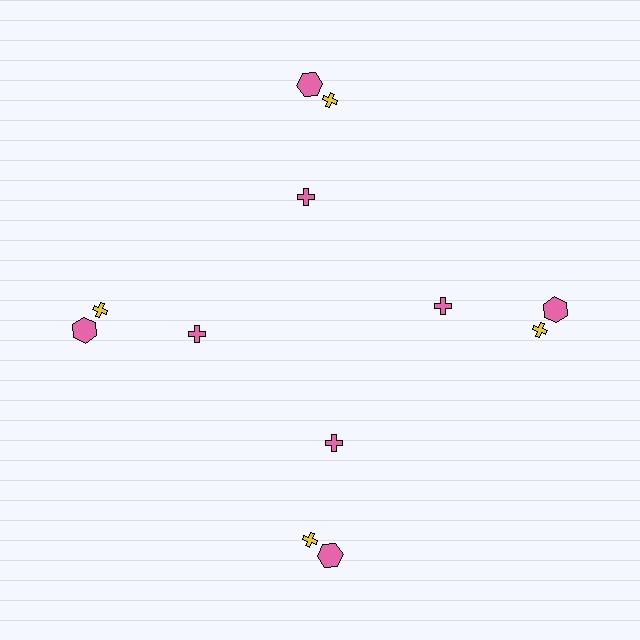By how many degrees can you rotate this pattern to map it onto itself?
The pattern maps onto itself every 90 degrees of rotation.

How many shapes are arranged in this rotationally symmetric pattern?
There are 12 shapes, arranged in 4 groups of 3.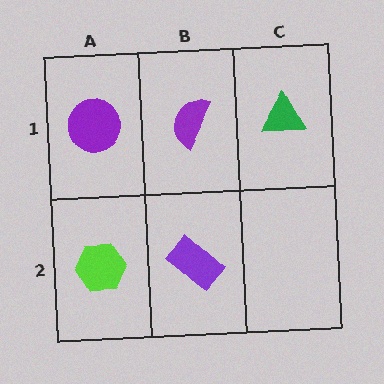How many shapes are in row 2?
2 shapes.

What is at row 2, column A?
A lime hexagon.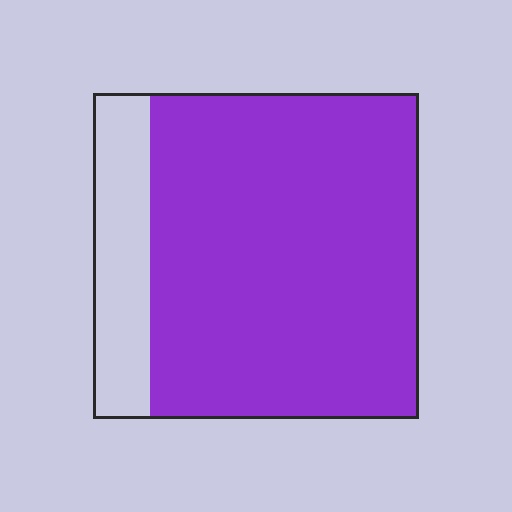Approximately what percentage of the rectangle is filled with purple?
Approximately 85%.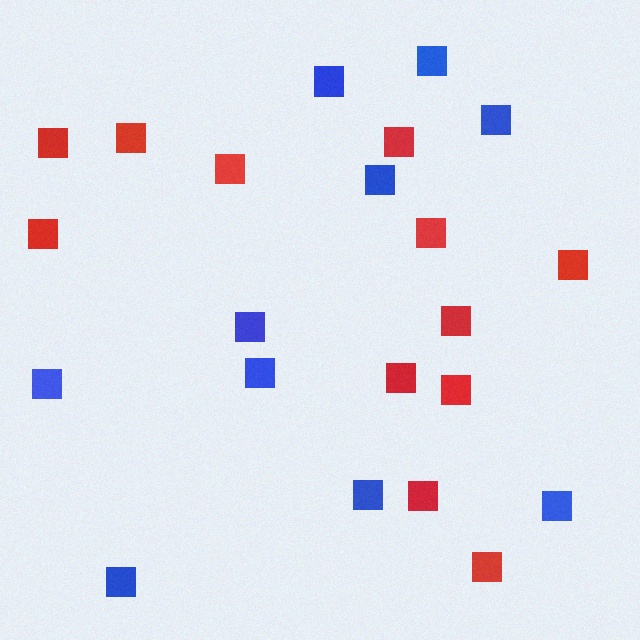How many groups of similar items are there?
There are 2 groups: one group of red squares (12) and one group of blue squares (10).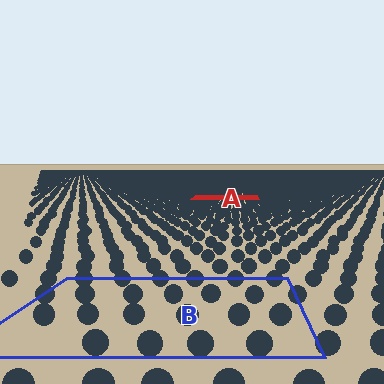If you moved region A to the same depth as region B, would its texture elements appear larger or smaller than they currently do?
They would appear larger. At a closer depth, the same texture elements are projected at a bigger on-screen size.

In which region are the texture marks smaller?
The texture marks are smaller in region A, because it is farther away.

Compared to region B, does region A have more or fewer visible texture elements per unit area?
Region A has more texture elements per unit area — they are packed more densely because it is farther away.